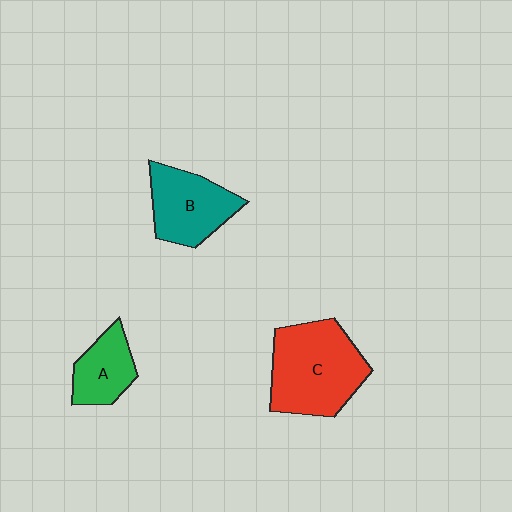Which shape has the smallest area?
Shape A (green).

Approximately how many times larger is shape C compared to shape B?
Approximately 1.5 times.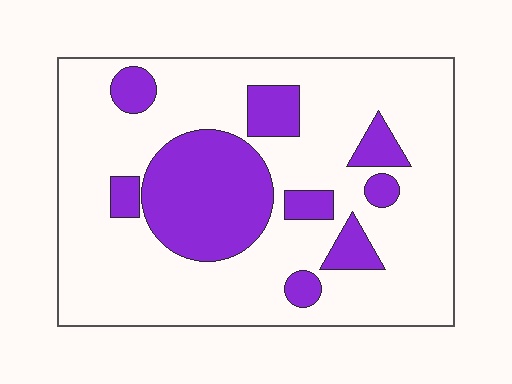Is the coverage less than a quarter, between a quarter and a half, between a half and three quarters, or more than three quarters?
Between a quarter and a half.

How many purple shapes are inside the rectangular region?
9.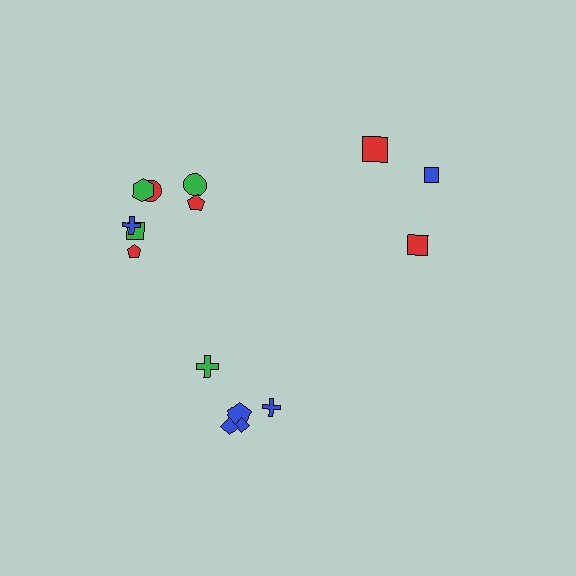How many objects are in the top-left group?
There are 7 objects.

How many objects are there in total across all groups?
There are 15 objects.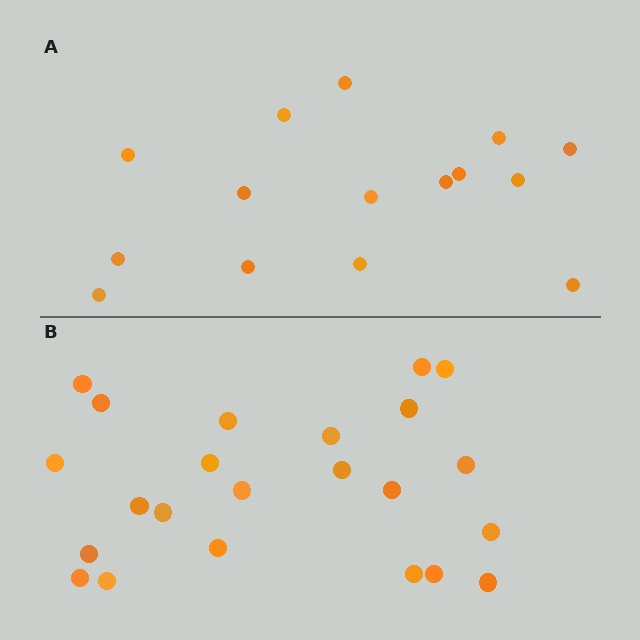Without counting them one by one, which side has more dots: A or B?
Region B (the bottom region) has more dots.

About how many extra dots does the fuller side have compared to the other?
Region B has roughly 8 or so more dots than region A.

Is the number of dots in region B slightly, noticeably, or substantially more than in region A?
Region B has substantially more. The ratio is roughly 1.5 to 1.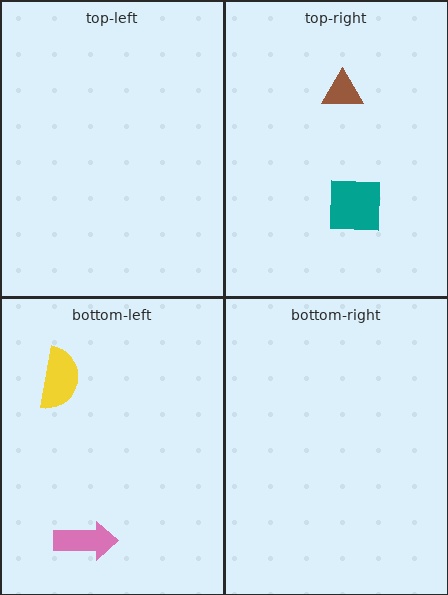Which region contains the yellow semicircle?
The bottom-left region.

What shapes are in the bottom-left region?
The pink arrow, the yellow semicircle.